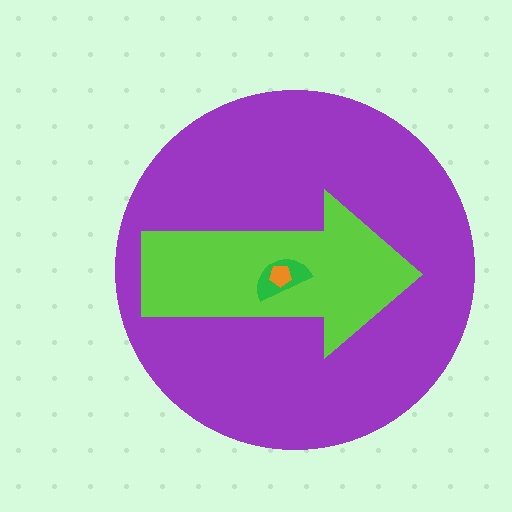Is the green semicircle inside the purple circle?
Yes.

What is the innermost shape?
The orange pentagon.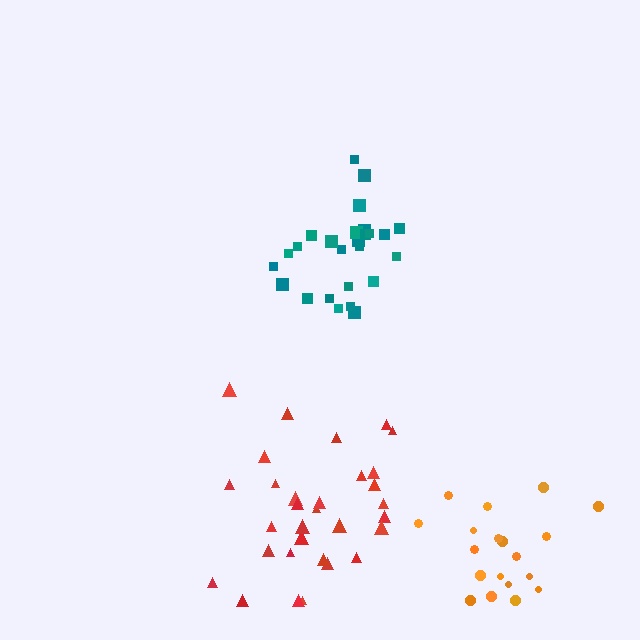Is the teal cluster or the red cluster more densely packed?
Teal.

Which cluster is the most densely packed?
Teal.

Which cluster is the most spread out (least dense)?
Red.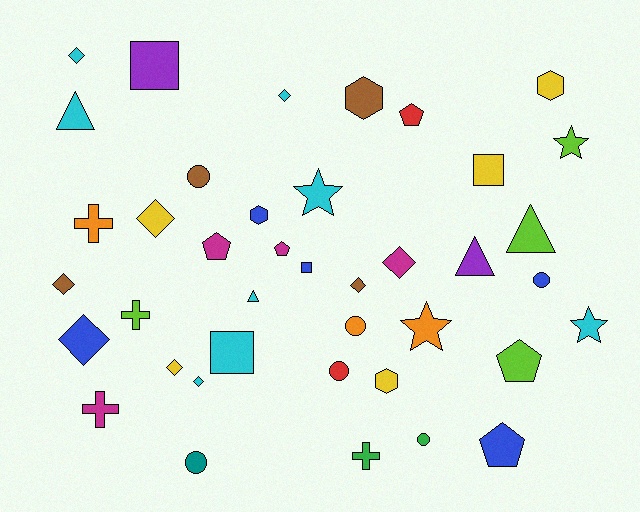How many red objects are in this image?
There are 2 red objects.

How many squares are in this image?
There are 4 squares.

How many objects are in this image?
There are 40 objects.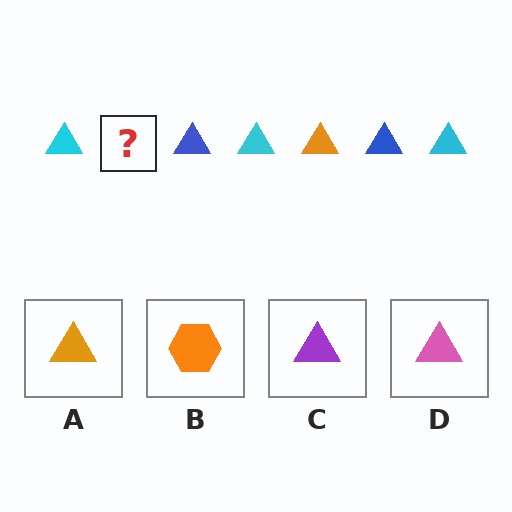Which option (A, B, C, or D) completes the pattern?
A.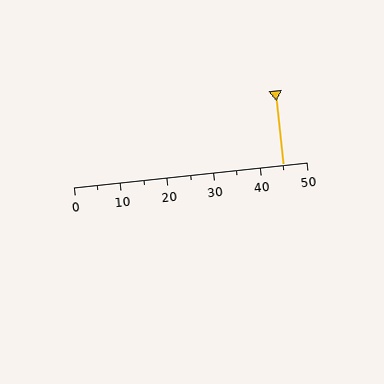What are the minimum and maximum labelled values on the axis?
The axis runs from 0 to 50.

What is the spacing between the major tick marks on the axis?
The major ticks are spaced 10 apart.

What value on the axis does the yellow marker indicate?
The marker indicates approximately 45.